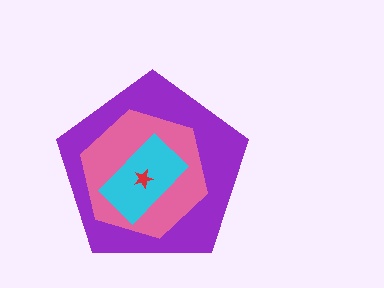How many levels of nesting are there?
4.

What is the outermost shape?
The purple pentagon.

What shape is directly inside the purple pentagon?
The pink hexagon.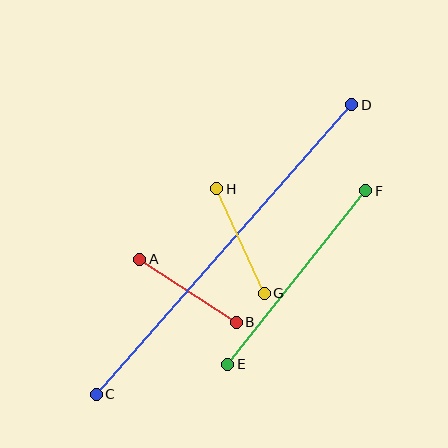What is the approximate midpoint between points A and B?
The midpoint is at approximately (188, 291) pixels.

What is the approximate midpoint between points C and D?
The midpoint is at approximately (224, 249) pixels.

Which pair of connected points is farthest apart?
Points C and D are farthest apart.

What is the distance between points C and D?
The distance is approximately 386 pixels.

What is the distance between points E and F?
The distance is approximately 222 pixels.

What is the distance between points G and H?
The distance is approximately 115 pixels.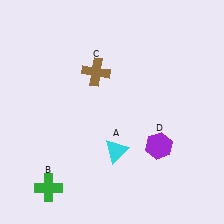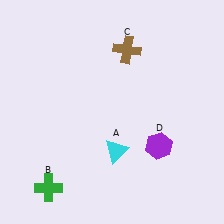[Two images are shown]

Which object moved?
The brown cross (C) moved right.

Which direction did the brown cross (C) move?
The brown cross (C) moved right.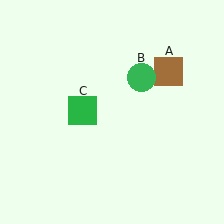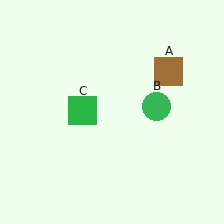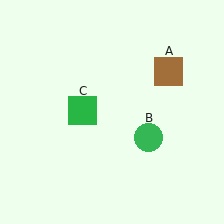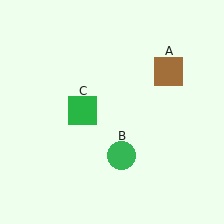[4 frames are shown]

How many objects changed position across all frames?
1 object changed position: green circle (object B).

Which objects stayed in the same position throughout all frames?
Brown square (object A) and green square (object C) remained stationary.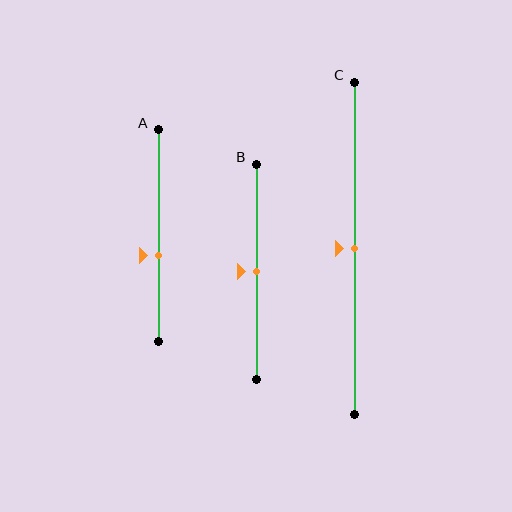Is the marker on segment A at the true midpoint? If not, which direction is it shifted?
No, the marker on segment A is shifted downward by about 9% of the segment length.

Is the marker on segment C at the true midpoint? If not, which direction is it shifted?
Yes, the marker on segment C is at the true midpoint.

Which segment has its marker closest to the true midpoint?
Segment B has its marker closest to the true midpoint.